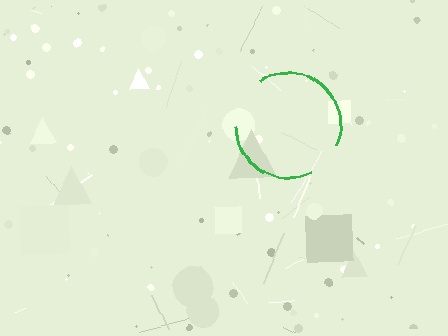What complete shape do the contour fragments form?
The contour fragments form a circle.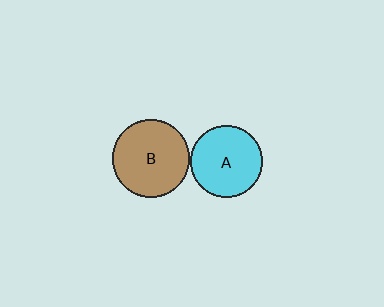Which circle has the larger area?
Circle B (brown).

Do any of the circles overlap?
No, none of the circles overlap.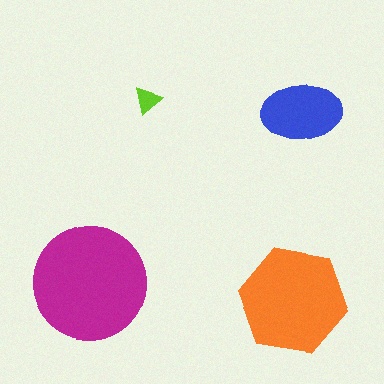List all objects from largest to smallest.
The magenta circle, the orange hexagon, the blue ellipse, the lime triangle.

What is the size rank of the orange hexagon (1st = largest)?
2nd.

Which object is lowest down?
The orange hexagon is bottommost.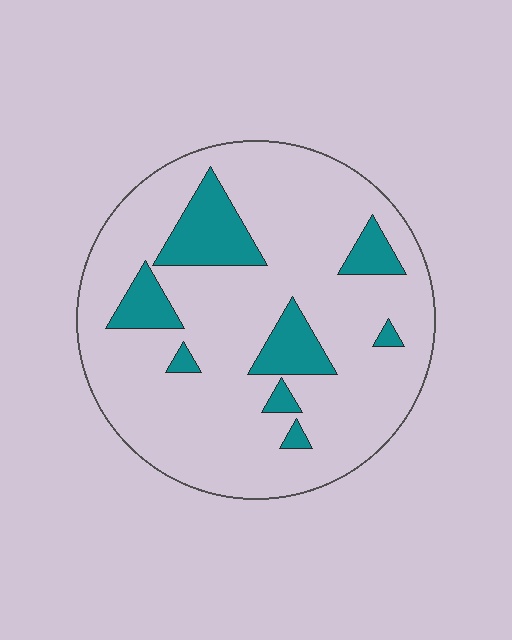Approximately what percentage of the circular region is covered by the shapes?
Approximately 15%.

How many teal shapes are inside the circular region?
8.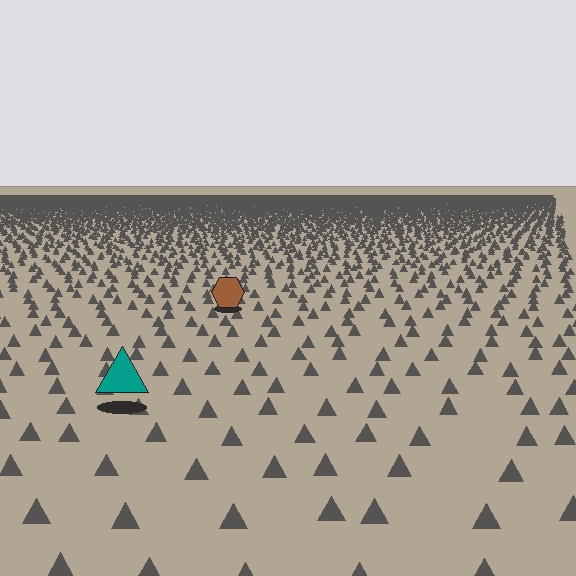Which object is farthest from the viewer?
The brown hexagon is farthest from the viewer. It appears smaller and the ground texture around it is denser.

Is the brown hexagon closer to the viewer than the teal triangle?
No. The teal triangle is closer — you can tell from the texture gradient: the ground texture is coarser near it.